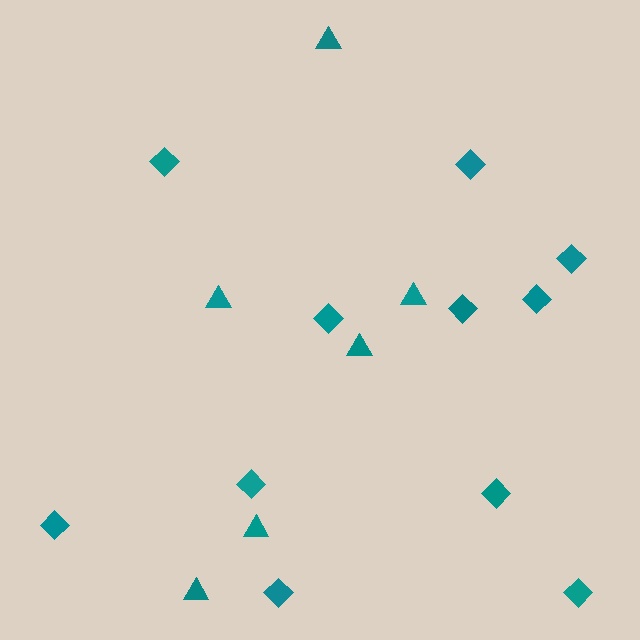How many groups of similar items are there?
There are 2 groups: one group of diamonds (11) and one group of triangles (6).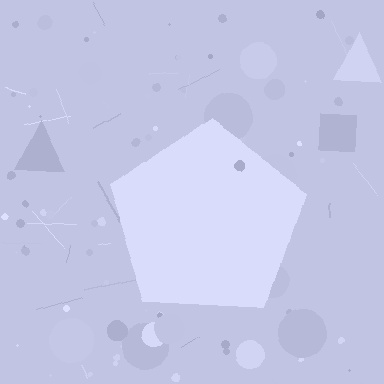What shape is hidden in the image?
A pentagon is hidden in the image.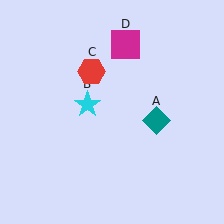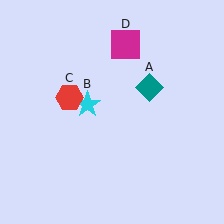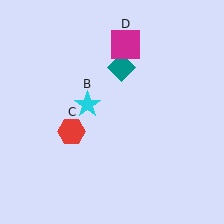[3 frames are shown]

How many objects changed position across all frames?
2 objects changed position: teal diamond (object A), red hexagon (object C).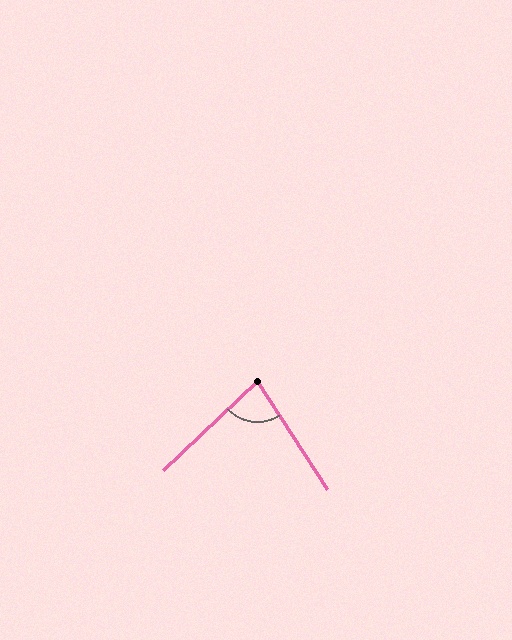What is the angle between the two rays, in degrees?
Approximately 79 degrees.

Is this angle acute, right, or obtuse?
It is acute.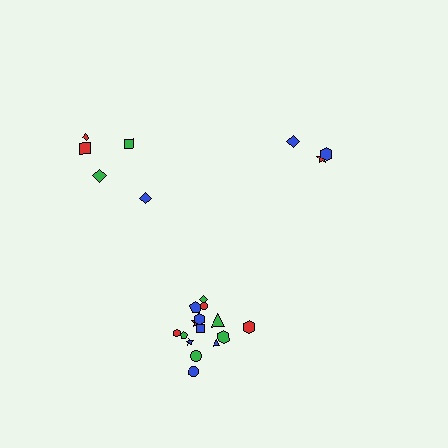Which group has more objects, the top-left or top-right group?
The top-left group.